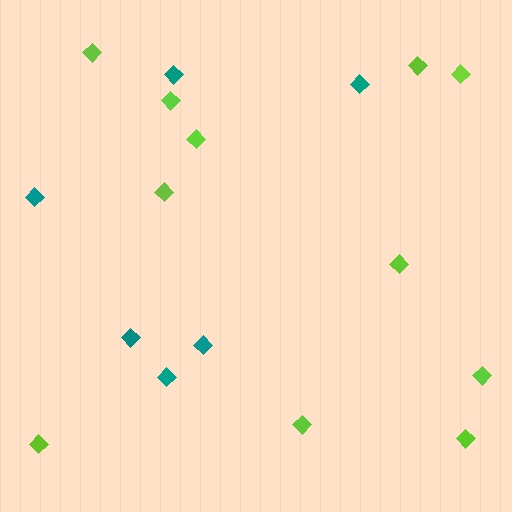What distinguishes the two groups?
There are 2 groups: one group of lime diamonds (11) and one group of teal diamonds (6).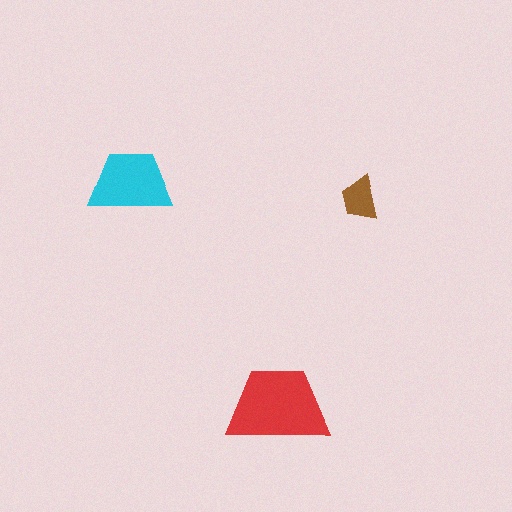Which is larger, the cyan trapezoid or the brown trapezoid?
The cyan one.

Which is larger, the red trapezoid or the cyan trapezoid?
The red one.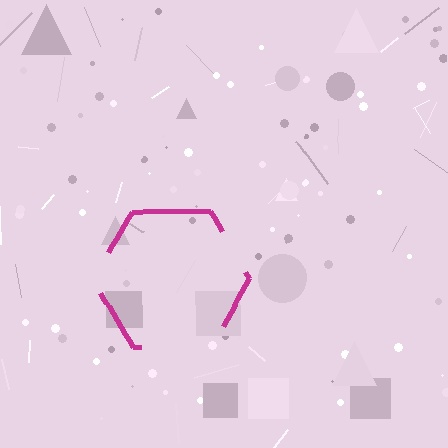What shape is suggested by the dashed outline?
The dashed outline suggests a hexagon.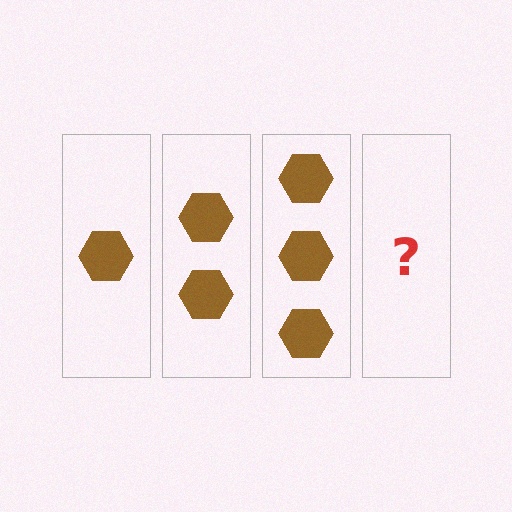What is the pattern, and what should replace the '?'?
The pattern is that each step adds one more hexagon. The '?' should be 4 hexagons.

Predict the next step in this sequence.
The next step is 4 hexagons.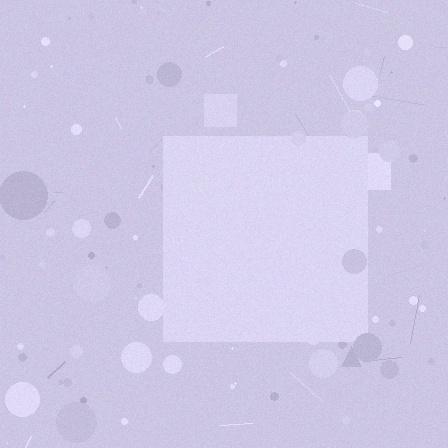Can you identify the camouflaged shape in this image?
The camouflaged shape is a square.